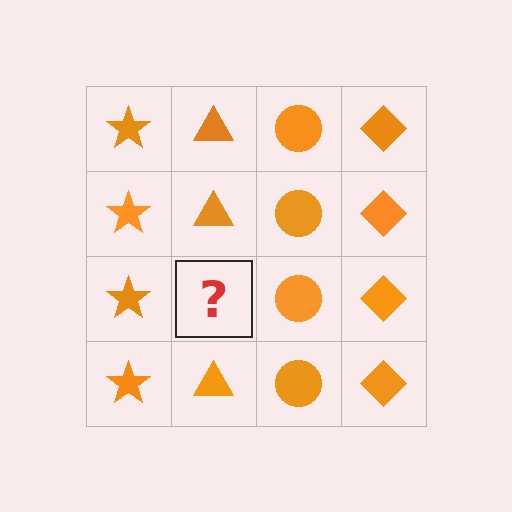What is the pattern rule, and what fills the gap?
The rule is that each column has a consistent shape. The gap should be filled with an orange triangle.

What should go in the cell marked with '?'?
The missing cell should contain an orange triangle.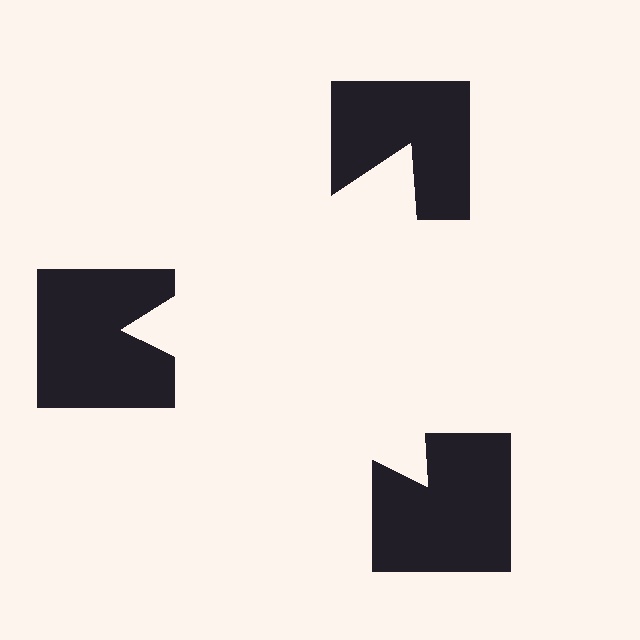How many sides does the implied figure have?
3 sides.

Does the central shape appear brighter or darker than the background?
It typically appears slightly brighter than the background, even though no actual brightness change is drawn.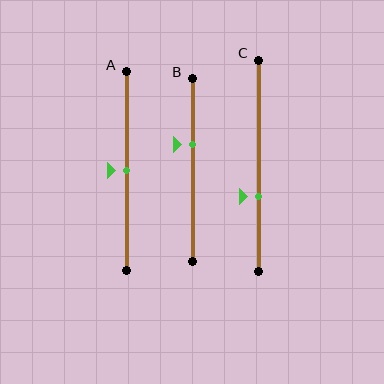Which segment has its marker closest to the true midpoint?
Segment A has its marker closest to the true midpoint.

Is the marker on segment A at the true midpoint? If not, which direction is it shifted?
Yes, the marker on segment A is at the true midpoint.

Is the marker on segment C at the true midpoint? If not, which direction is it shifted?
No, the marker on segment C is shifted downward by about 14% of the segment length.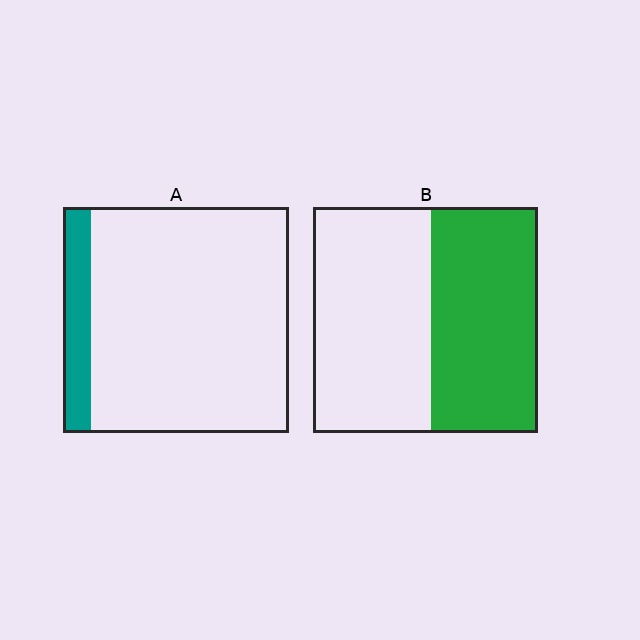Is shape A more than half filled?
No.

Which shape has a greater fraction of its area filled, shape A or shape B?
Shape B.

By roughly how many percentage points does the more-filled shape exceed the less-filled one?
By roughly 35 percentage points (B over A).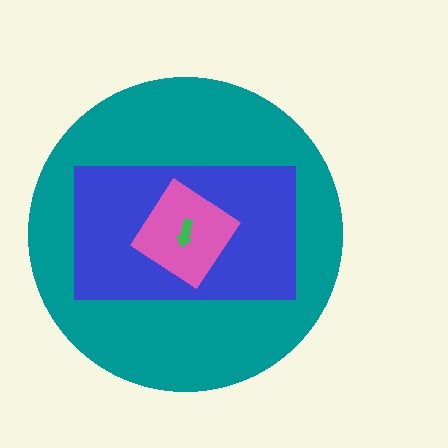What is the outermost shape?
The teal circle.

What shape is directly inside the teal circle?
The blue rectangle.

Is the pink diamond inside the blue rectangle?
Yes.